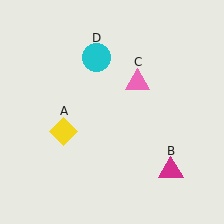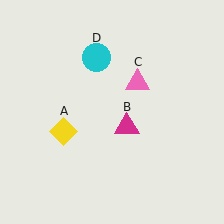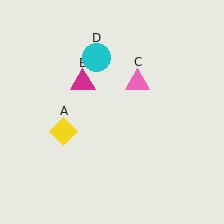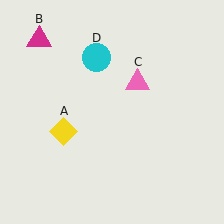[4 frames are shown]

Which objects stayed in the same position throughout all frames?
Yellow diamond (object A) and pink triangle (object C) and cyan circle (object D) remained stationary.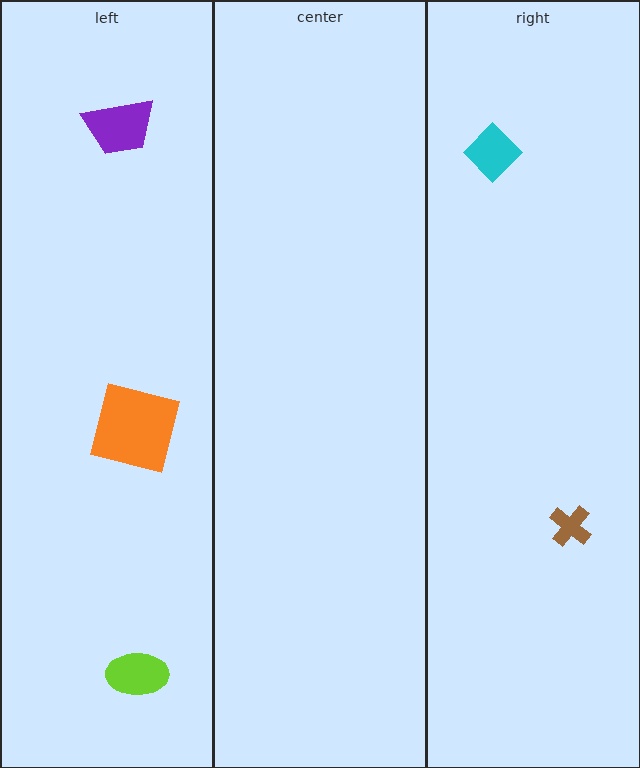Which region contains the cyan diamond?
The right region.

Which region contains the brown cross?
The right region.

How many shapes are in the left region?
3.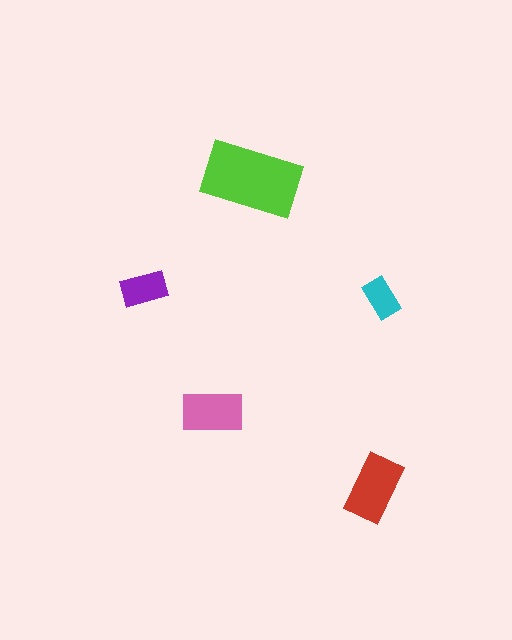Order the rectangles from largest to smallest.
the lime one, the red one, the pink one, the purple one, the cyan one.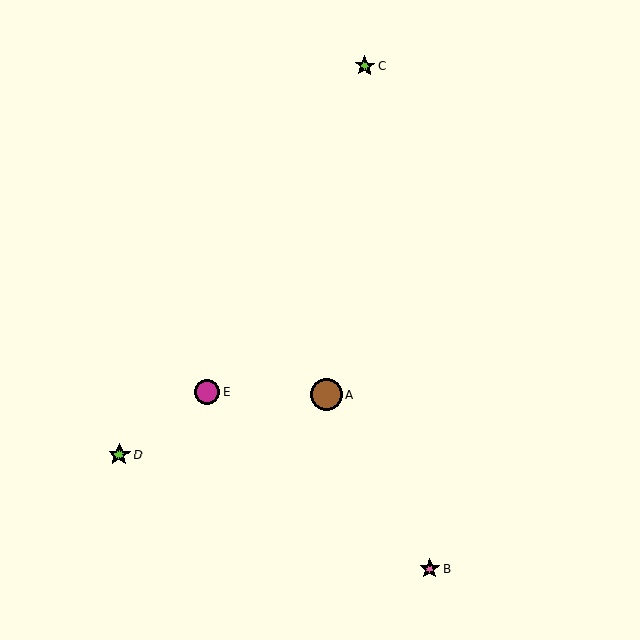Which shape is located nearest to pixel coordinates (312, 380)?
The brown circle (labeled A) at (327, 395) is nearest to that location.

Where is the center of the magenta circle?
The center of the magenta circle is at (207, 392).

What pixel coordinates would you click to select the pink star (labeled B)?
Click at (430, 569) to select the pink star B.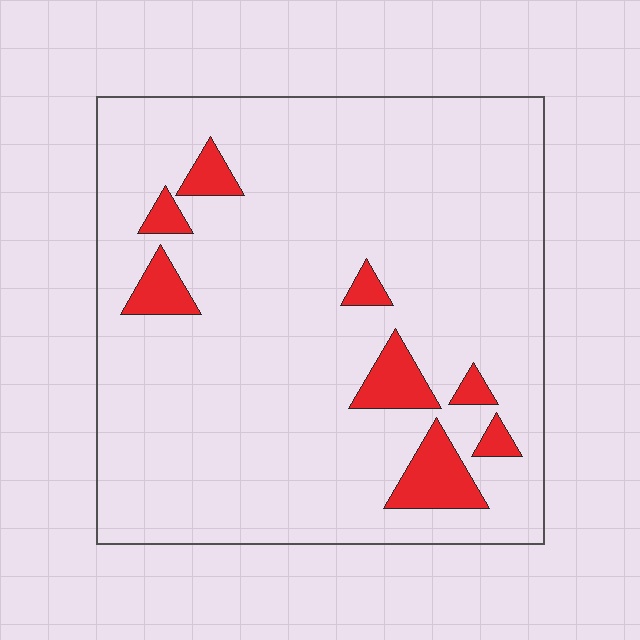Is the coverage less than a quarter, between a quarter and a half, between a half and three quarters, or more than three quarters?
Less than a quarter.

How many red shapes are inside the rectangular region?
8.